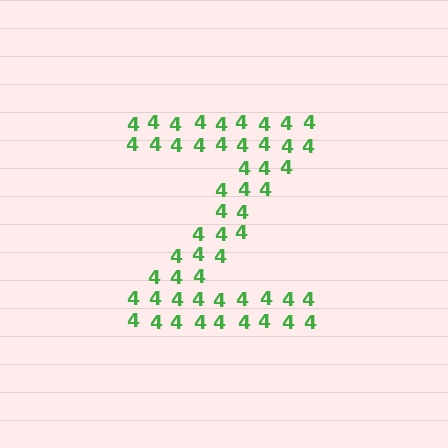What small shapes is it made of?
It is made of small digit 4's.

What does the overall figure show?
The overall figure shows the letter Z.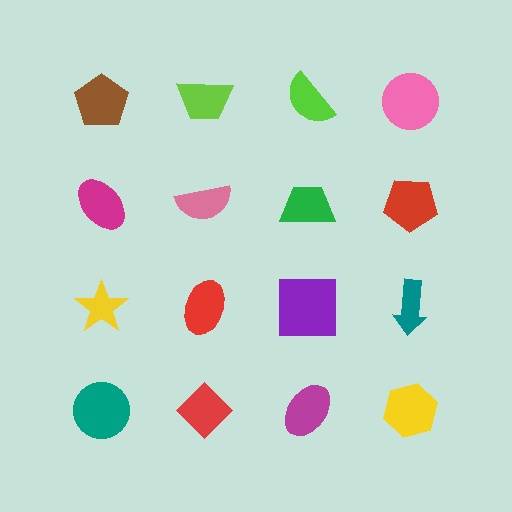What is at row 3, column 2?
A red ellipse.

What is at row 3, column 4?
A teal arrow.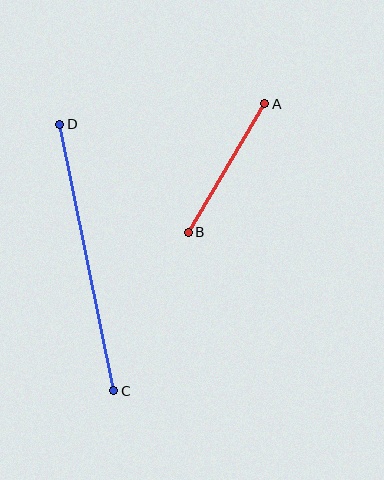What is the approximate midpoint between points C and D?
The midpoint is at approximately (87, 258) pixels.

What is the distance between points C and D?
The distance is approximately 272 pixels.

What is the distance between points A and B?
The distance is approximately 149 pixels.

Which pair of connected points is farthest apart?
Points C and D are farthest apart.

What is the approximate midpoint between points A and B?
The midpoint is at approximately (226, 168) pixels.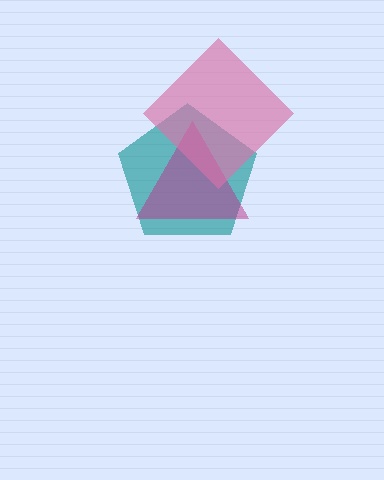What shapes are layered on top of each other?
The layered shapes are: a teal pentagon, a magenta triangle, a pink diamond.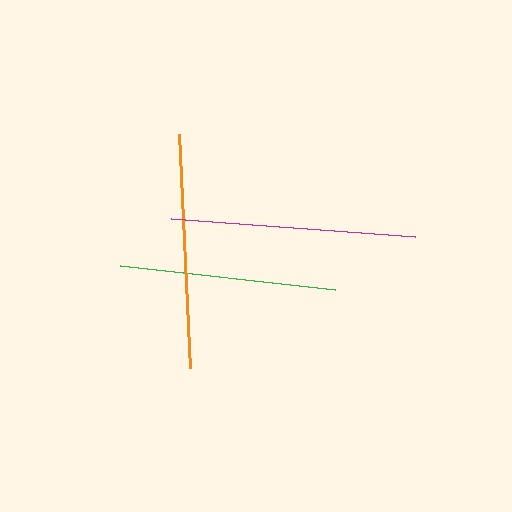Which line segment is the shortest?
The green line is the shortest at approximately 215 pixels.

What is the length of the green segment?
The green segment is approximately 215 pixels long.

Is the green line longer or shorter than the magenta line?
The magenta line is longer than the green line.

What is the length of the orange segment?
The orange segment is approximately 235 pixels long.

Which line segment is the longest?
The magenta line is the longest at approximately 245 pixels.